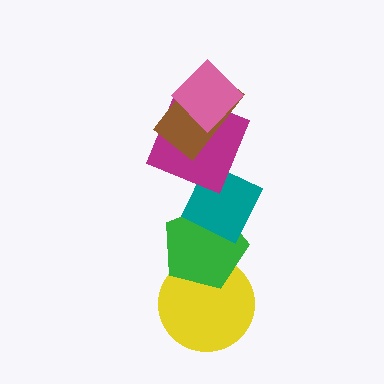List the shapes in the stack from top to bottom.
From top to bottom: the pink diamond, the brown rectangle, the magenta square, the teal diamond, the green pentagon, the yellow circle.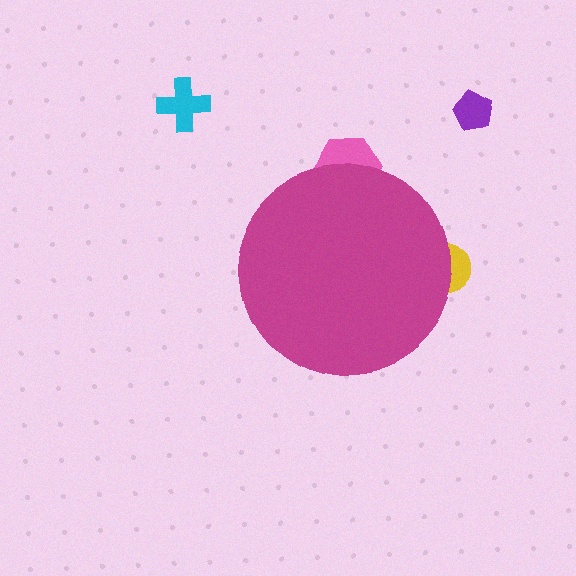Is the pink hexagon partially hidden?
Yes, the pink hexagon is partially hidden behind the magenta circle.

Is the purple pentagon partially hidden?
No, the purple pentagon is fully visible.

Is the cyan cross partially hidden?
No, the cyan cross is fully visible.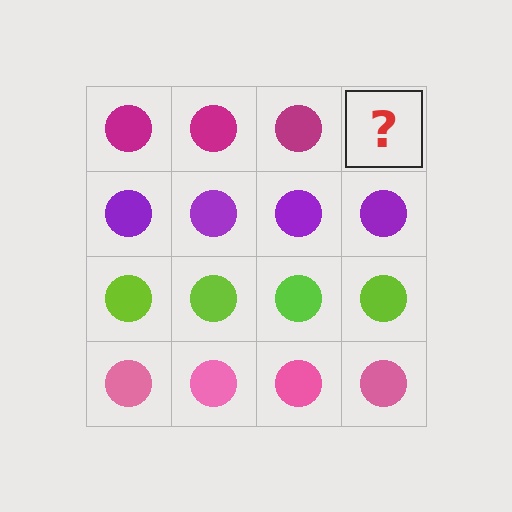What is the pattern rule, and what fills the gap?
The rule is that each row has a consistent color. The gap should be filled with a magenta circle.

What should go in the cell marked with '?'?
The missing cell should contain a magenta circle.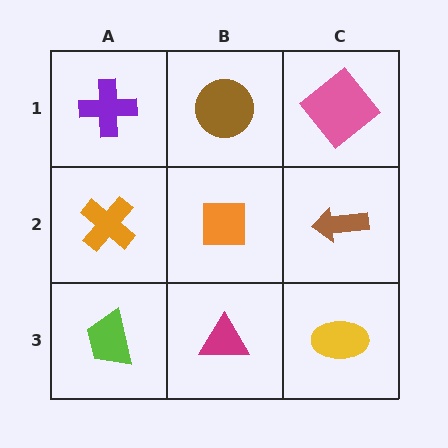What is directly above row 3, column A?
An orange cross.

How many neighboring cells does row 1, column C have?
2.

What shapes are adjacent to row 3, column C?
A brown arrow (row 2, column C), a magenta triangle (row 3, column B).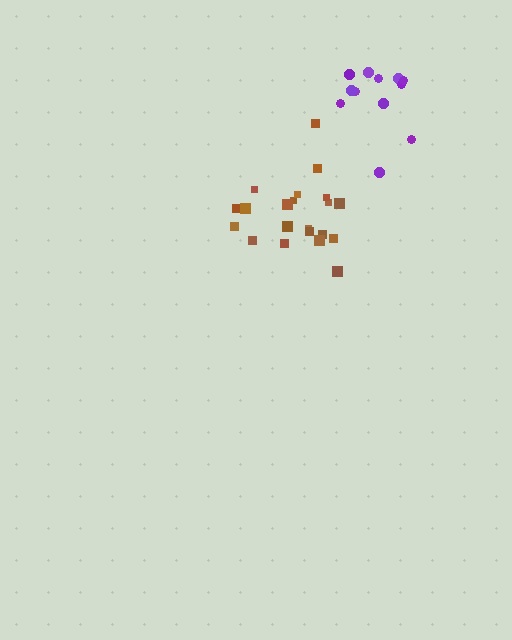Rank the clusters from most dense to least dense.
brown, purple.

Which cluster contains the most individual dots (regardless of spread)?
Brown (21).